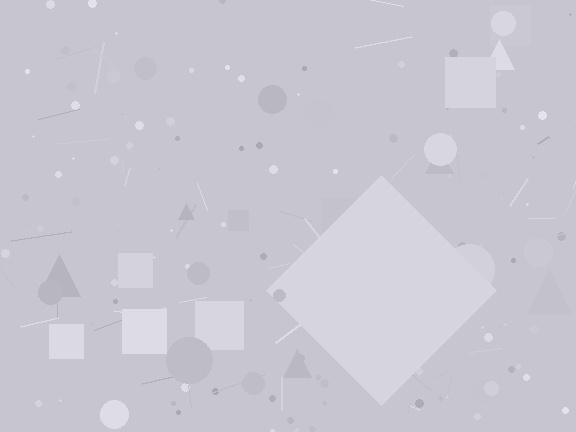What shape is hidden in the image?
A diamond is hidden in the image.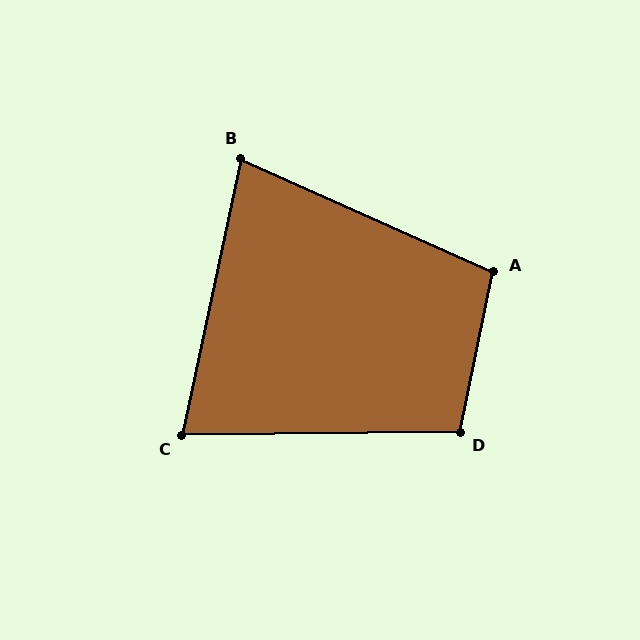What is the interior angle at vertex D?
Approximately 102 degrees (obtuse).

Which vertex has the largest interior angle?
A, at approximately 103 degrees.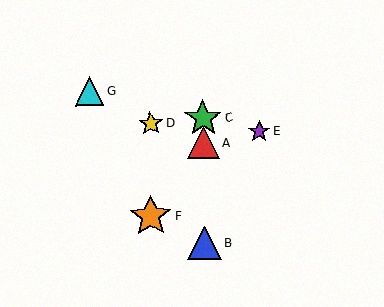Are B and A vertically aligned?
Yes, both are at x≈205.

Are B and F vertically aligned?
No, B is at x≈205 and F is at x≈150.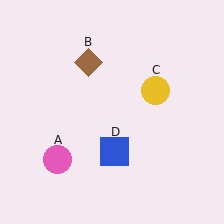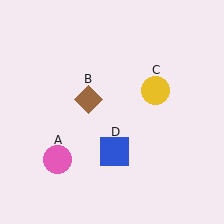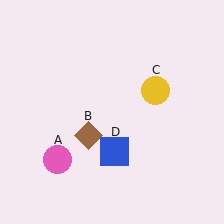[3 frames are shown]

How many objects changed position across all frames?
1 object changed position: brown diamond (object B).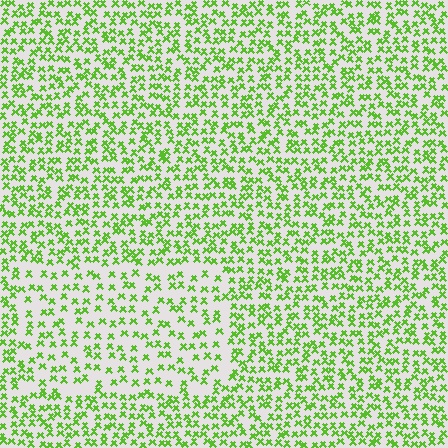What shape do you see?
I see a rectangle.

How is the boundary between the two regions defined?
The boundary is defined by a change in element density (approximately 1.6x ratio). All elements are the same color, size, and shape.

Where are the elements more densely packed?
The elements are more densely packed outside the rectangle boundary.